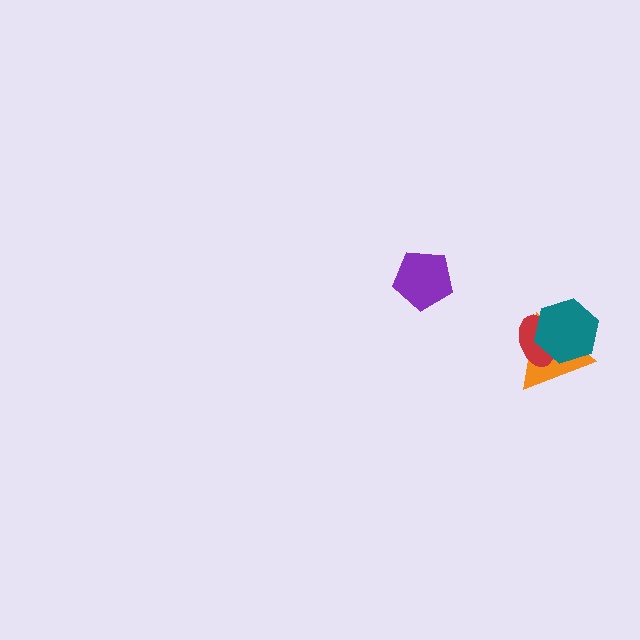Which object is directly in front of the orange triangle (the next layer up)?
The red ellipse is directly in front of the orange triangle.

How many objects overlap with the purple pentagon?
0 objects overlap with the purple pentagon.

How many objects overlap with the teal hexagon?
2 objects overlap with the teal hexagon.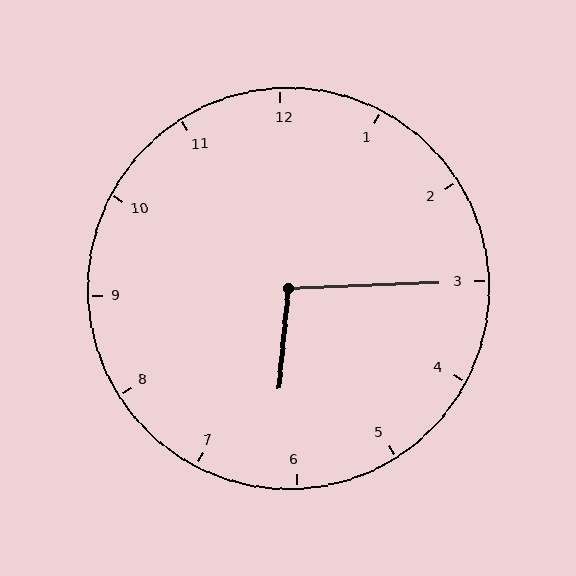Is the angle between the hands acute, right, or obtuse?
It is obtuse.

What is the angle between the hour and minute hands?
Approximately 98 degrees.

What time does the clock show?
6:15.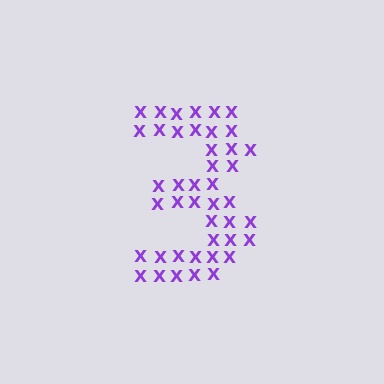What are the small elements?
The small elements are letter X's.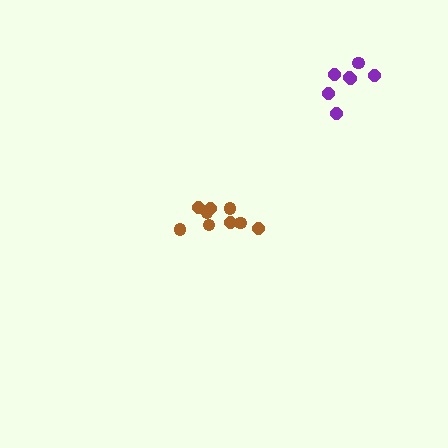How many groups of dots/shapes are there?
There are 2 groups.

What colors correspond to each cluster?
The clusters are colored: purple, brown.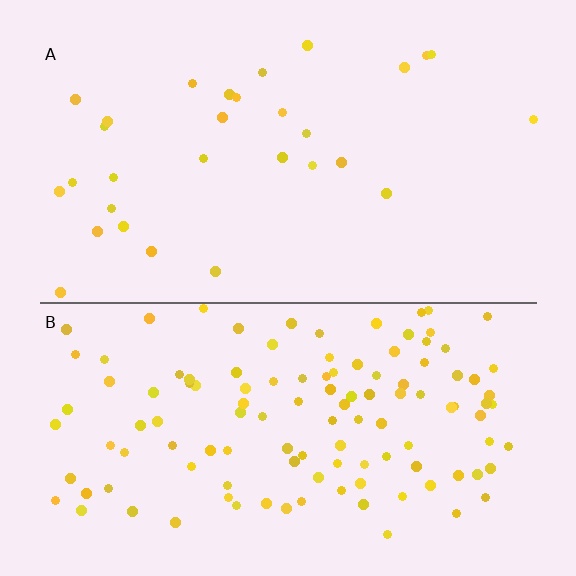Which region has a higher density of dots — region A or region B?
B (the bottom).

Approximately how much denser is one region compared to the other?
Approximately 4.0× — region B over region A.